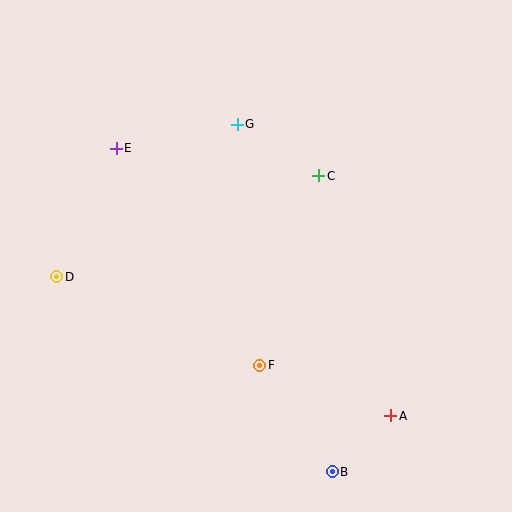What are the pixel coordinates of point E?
Point E is at (116, 148).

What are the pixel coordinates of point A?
Point A is at (391, 416).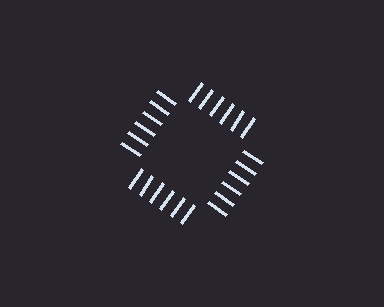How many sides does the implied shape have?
4 sides — the line-ends trace a square.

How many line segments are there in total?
24 — 6 along each of the 4 edges.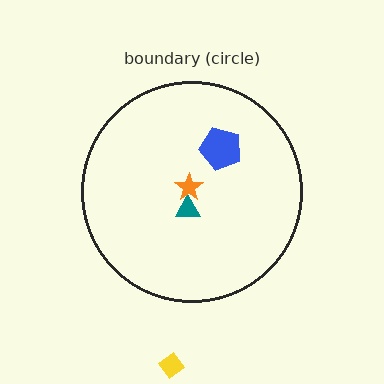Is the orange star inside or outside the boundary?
Inside.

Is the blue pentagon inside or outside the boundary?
Inside.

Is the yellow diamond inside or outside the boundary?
Outside.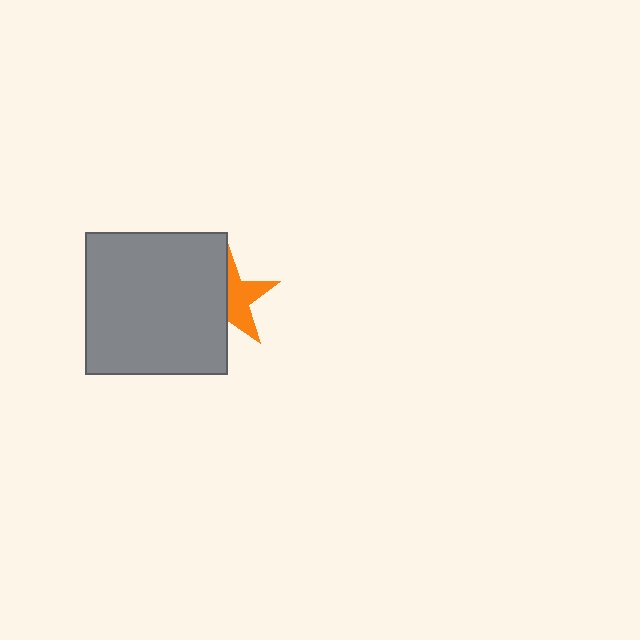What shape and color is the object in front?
The object in front is a gray square.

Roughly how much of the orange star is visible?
About half of it is visible (roughly 49%).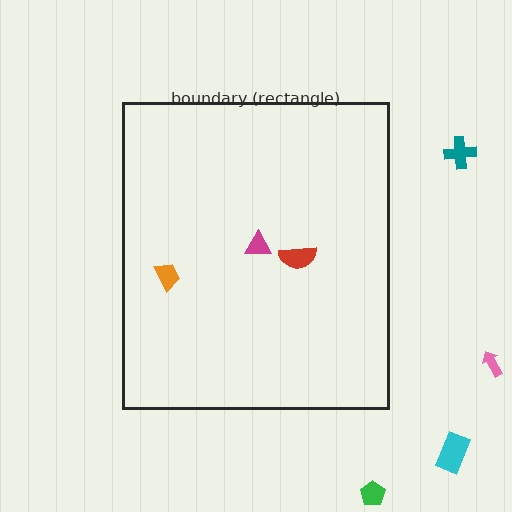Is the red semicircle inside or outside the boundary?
Inside.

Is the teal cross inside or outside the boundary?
Outside.